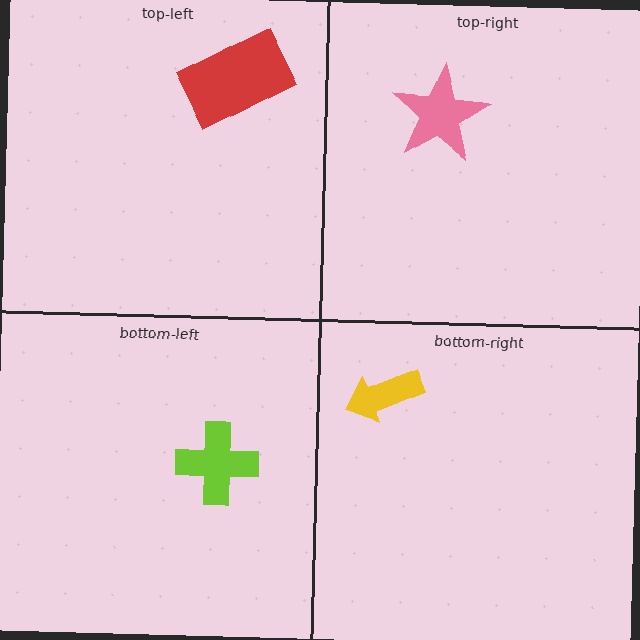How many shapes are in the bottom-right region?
1.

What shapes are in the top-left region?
The red rectangle.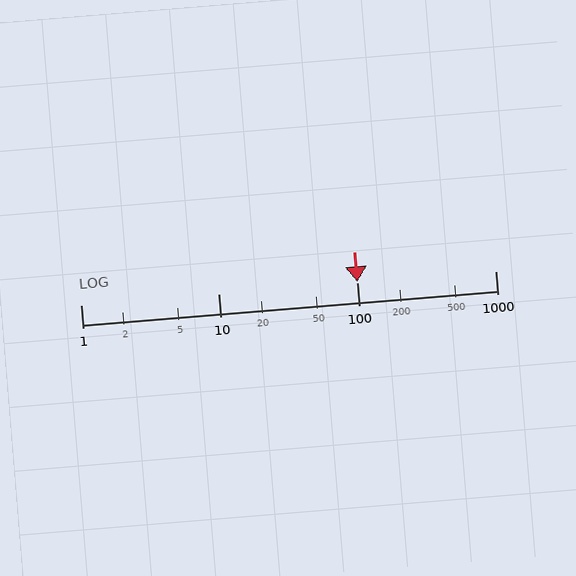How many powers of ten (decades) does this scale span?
The scale spans 3 decades, from 1 to 1000.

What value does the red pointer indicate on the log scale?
The pointer indicates approximately 100.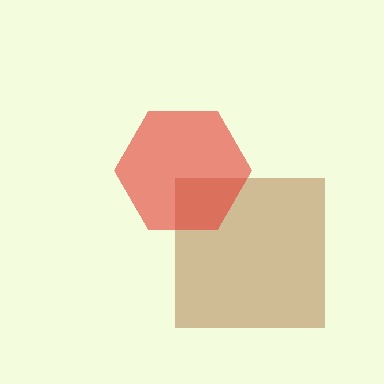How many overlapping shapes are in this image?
There are 2 overlapping shapes in the image.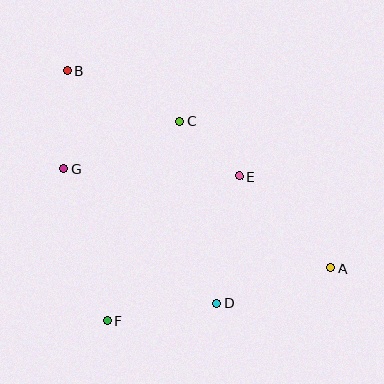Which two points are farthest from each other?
Points A and B are farthest from each other.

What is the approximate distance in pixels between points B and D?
The distance between B and D is approximately 276 pixels.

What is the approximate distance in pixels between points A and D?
The distance between A and D is approximately 120 pixels.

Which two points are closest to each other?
Points C and E are closest to each other.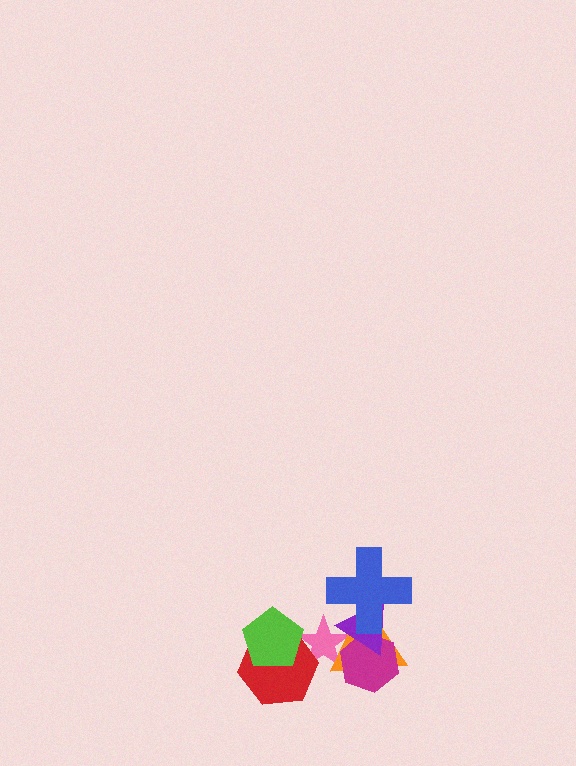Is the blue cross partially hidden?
No, no other shape covers it.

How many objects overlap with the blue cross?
2 objects overlap with the blue cross.